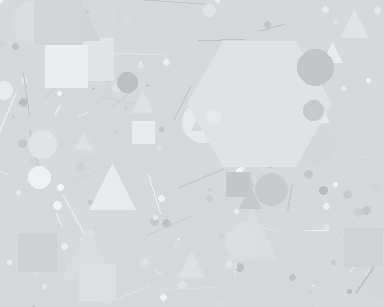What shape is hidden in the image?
A hexagon is hidden in the image.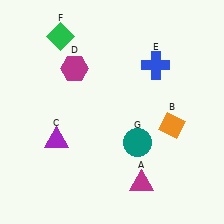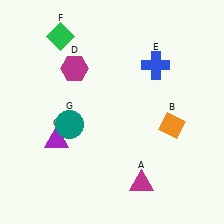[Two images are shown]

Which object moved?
The teal circle (G) moved left.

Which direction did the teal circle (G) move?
The teal circle (G) moved left.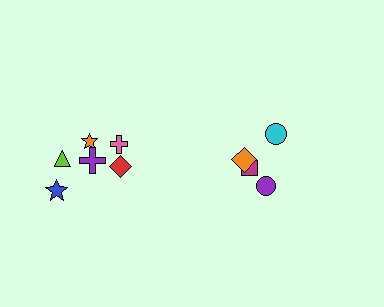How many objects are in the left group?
There are 6 objects.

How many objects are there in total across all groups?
There are 10 objects.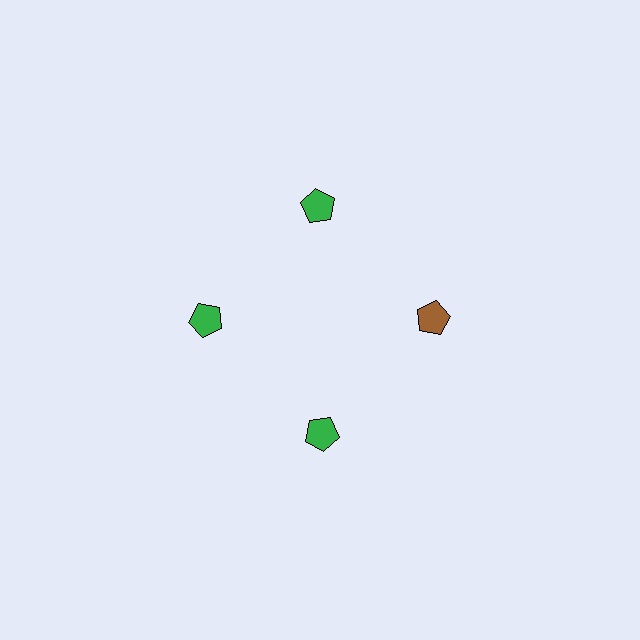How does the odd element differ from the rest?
It has a different color: brown instead of green.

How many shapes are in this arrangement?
There are 4 shapes arranged in a ring pattern.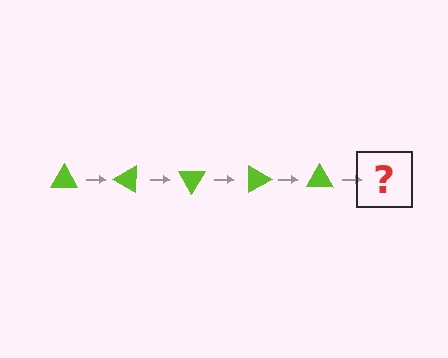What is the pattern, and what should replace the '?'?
The pattern is that the triangle rotates 30 degrees each step. The '?' should be a lime triangle rotated 150 degrees.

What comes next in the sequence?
The next element should be a lime triangle rotated 150 degrees.